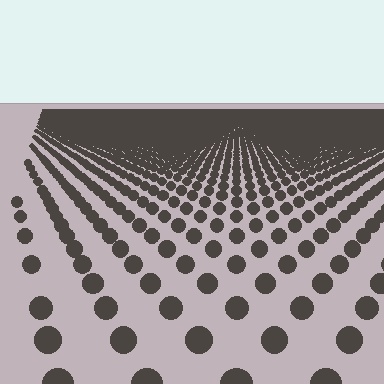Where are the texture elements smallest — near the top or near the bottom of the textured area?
Near the top.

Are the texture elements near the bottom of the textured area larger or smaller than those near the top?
Larger. Near the bottom, elements are closer to the viewer and appear at a bigger on-screen size.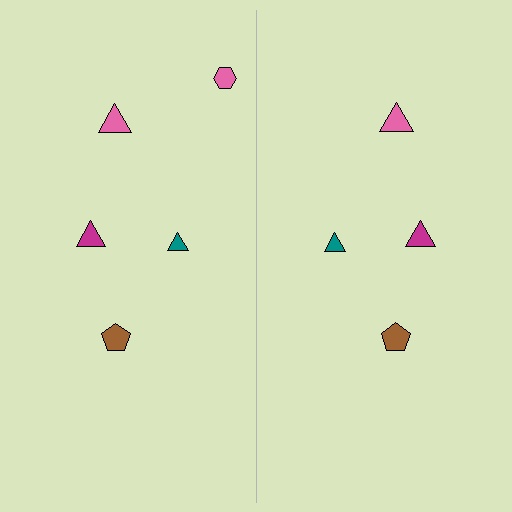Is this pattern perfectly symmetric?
No, the pattern is not perfectly symmetric. A pink hexagon is missing from the right side.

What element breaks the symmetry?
A pink hexagon is missing from the right side.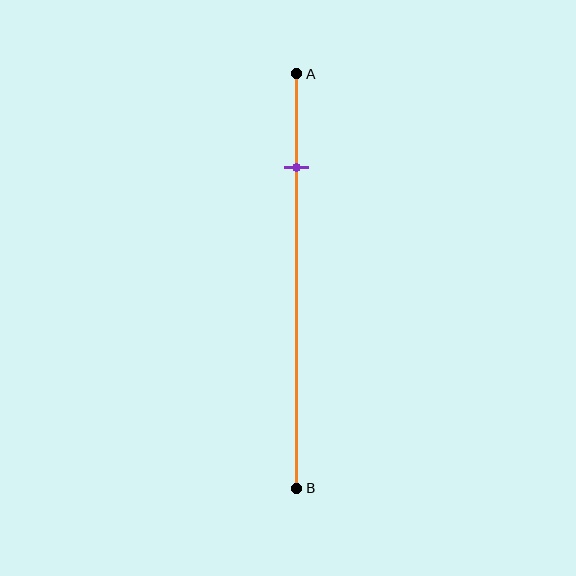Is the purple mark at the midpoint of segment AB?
No, the mark is at about 25% from A, not at the 50% midpoint.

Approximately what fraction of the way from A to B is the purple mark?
The purple mark is approximately 25% of the way from A to B.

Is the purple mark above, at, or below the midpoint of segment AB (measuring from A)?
The purple mark is above the midpoint of segment AB.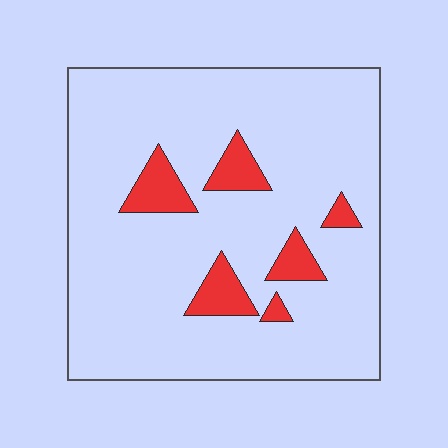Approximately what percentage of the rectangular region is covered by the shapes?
Approximately 10%.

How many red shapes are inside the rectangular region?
6.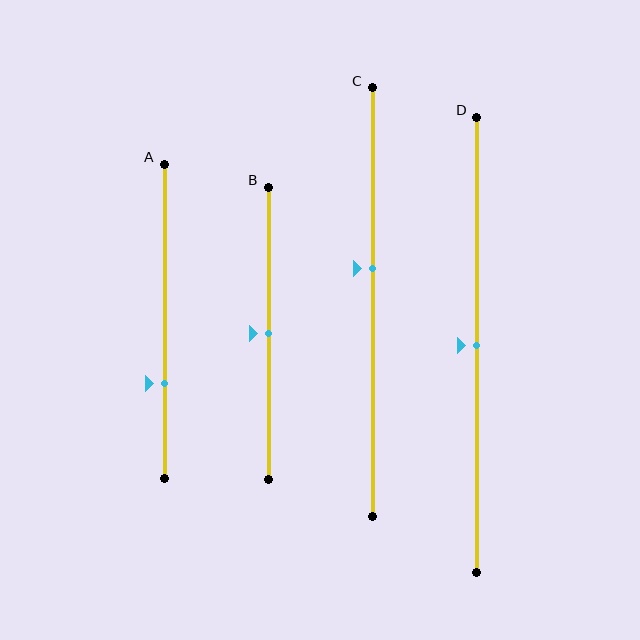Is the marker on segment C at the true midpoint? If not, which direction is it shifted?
No, the marker on segment C is shifted upward by about 8% of the segment length.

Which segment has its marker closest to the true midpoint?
Segment B has its marker closest to the true midpoint.